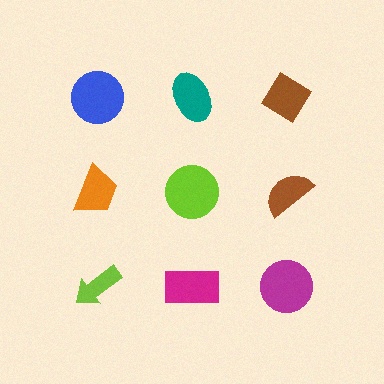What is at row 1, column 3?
A brown diamond.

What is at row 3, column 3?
A magenta circle.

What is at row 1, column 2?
A teal ellipse.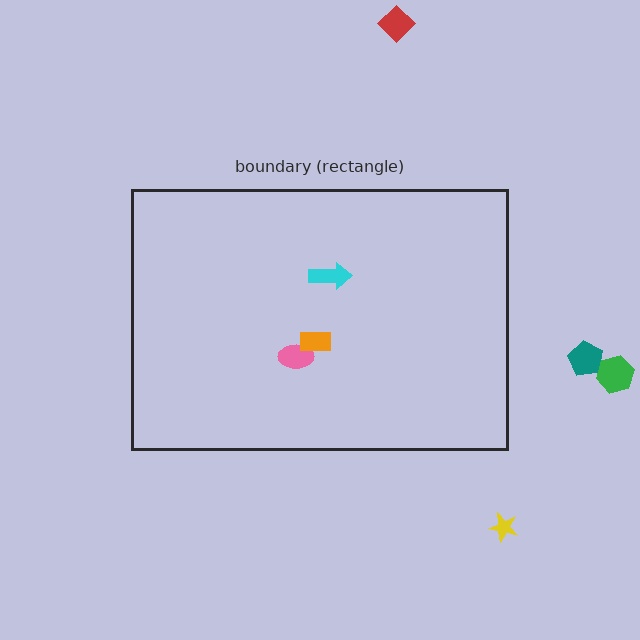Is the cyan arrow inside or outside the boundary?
Inside.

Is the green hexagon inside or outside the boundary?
Outside.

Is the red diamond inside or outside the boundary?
Outside.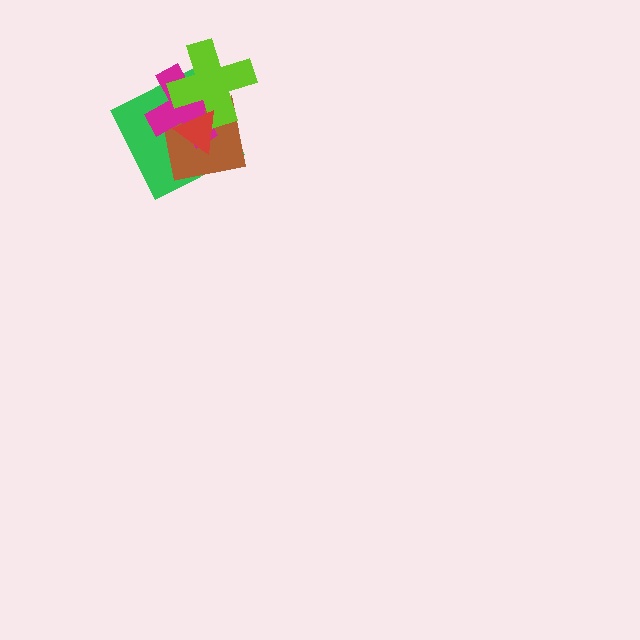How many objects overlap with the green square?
4 objects overlap with the green square.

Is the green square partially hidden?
Yes, it is partially covered by another shape.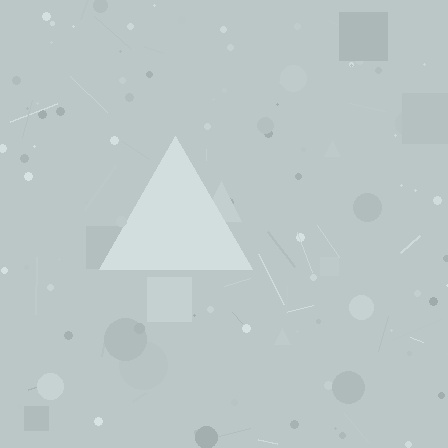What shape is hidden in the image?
A triangle is hidden in the image.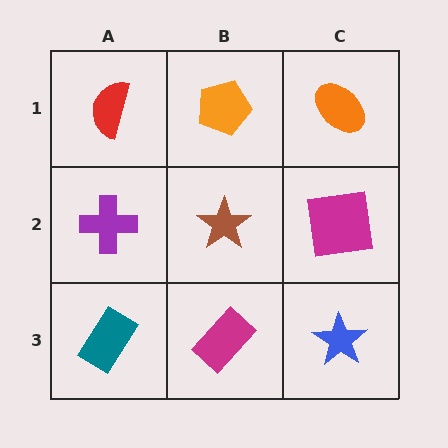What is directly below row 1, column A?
A purple cross.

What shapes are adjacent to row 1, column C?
A magenta square (row 2, column C), an orange pentagon (row 1, column B).